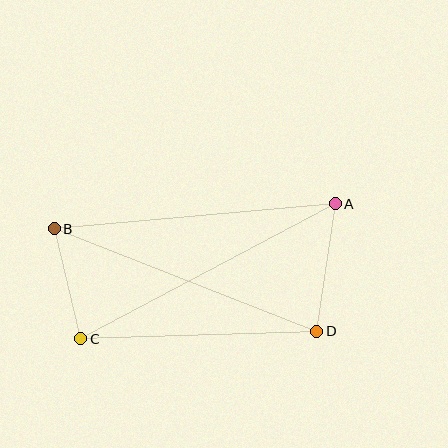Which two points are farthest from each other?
Points A and C are farthest from each other.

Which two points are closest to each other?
Points B and C are closest to each other.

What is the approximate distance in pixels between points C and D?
The distance between C and D is approximately 236 pixels.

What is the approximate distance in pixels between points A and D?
The distance between A and D is approximately 129 pixels.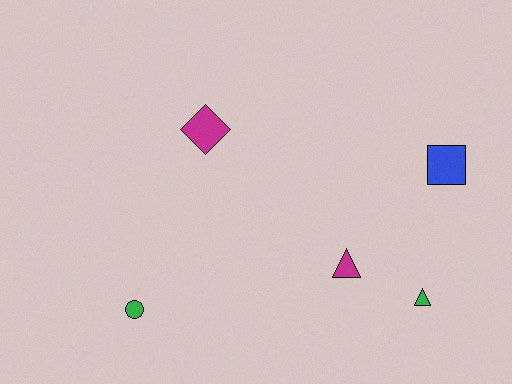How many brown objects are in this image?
There are no brown objects.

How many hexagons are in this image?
There are no hexagons.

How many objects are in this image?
There are 5 objects.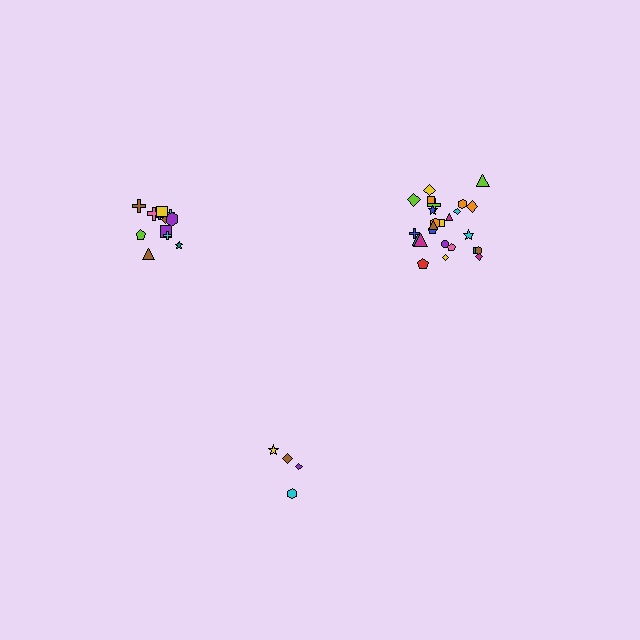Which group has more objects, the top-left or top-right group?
The top-right group.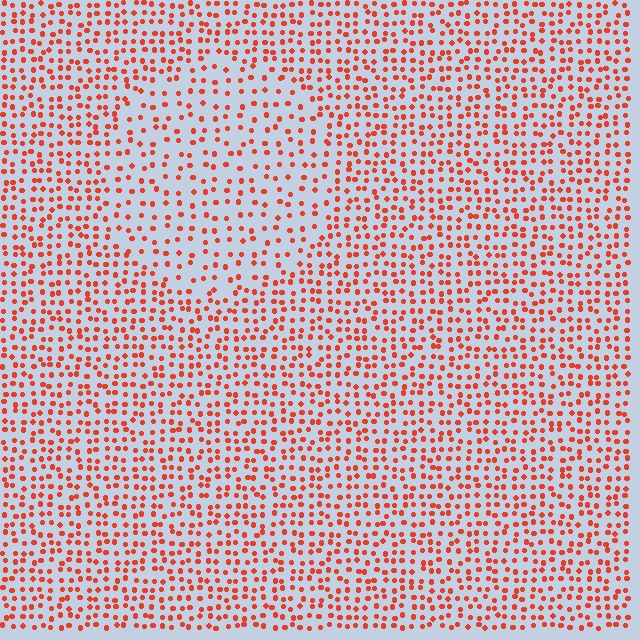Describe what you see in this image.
The image contains small red elements arranged at two different densities. A circle-shaped region is visible where the elements are less densely packed than the surrounding area.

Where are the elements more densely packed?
The elements are more densely packed outside the circle boundary.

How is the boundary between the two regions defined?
The boundary is defined by a change in element density (approximately 1.8x ratio). All elements are the same color, size, and shape.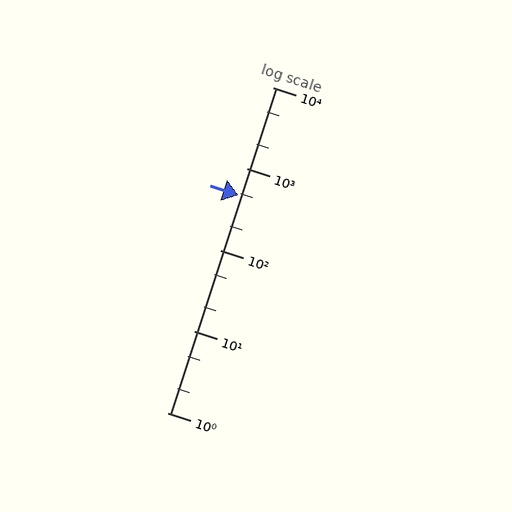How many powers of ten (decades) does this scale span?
The scale spans 4 decades, from 1 to 10000.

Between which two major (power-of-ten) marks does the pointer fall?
The pointer is between 100 and 1000.